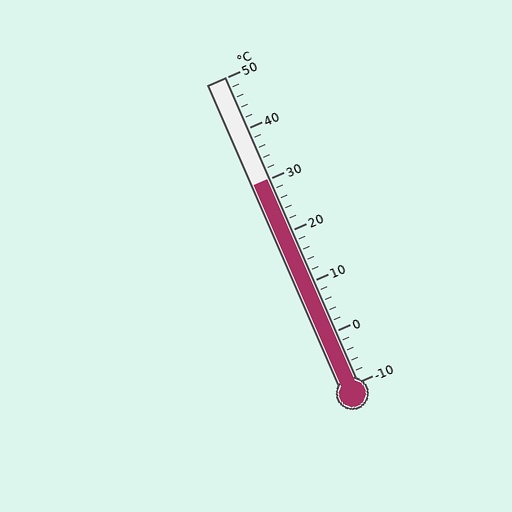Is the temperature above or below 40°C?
The temperature is below 40°C.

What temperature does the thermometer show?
The thermometer shows approximately 30°C.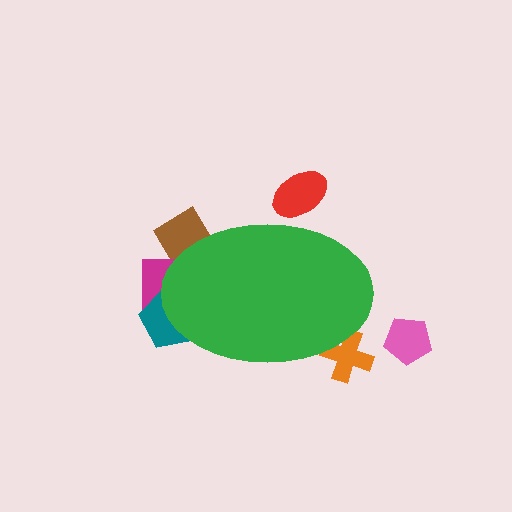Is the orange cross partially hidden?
Yes, the orange cross is partially hidden behind the green ellipse.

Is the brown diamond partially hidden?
Yes, the brown diamond is partially hidden behind the green ellipse.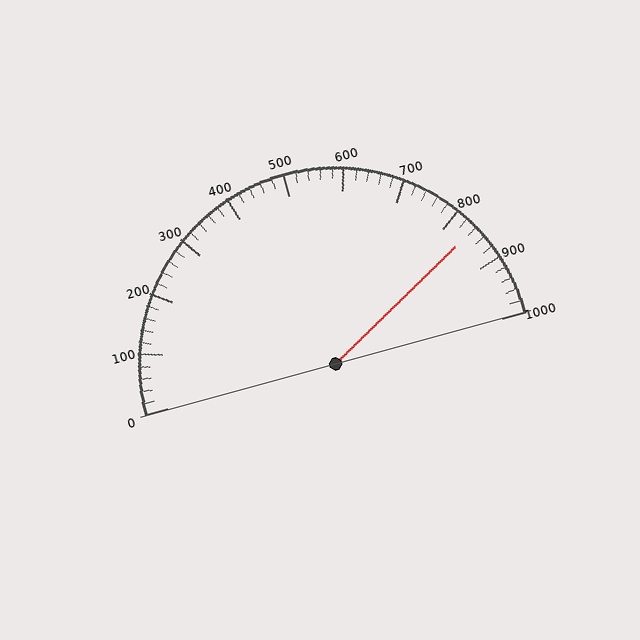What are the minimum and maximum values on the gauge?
The gauge ranges from 0 to 1000.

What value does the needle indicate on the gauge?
The needle indicates approximately 840.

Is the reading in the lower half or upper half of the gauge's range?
The reading is in the upper half of the range (0 to 1000).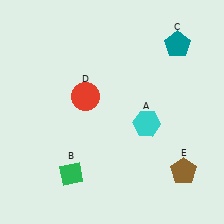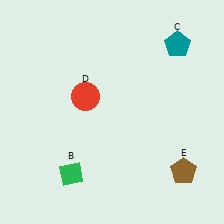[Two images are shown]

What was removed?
The cyan hexagon (A) was removed in Image 2.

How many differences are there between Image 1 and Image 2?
There is 1 difference between the two images.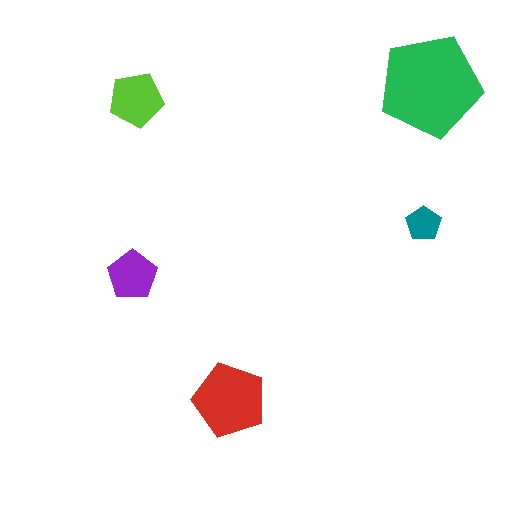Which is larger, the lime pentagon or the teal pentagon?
The lime one.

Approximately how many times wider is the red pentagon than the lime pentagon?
About 1.5 times wider.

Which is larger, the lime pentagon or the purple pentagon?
The lime one.